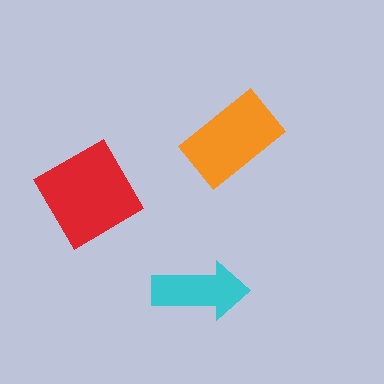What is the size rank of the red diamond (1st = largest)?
1st.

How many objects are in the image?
There are 3 objects in the image.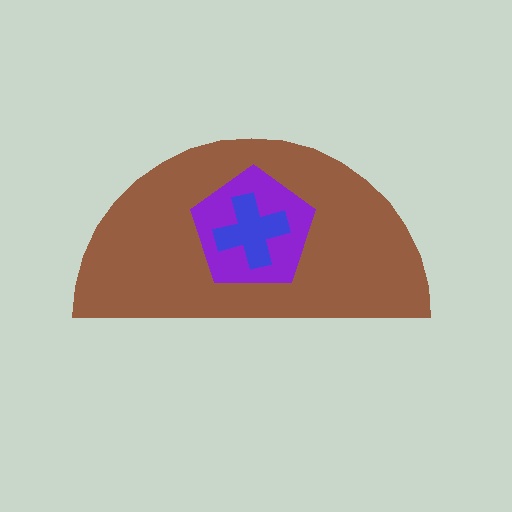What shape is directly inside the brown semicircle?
The purple pentagon.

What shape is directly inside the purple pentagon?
The blue cross.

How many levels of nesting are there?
3.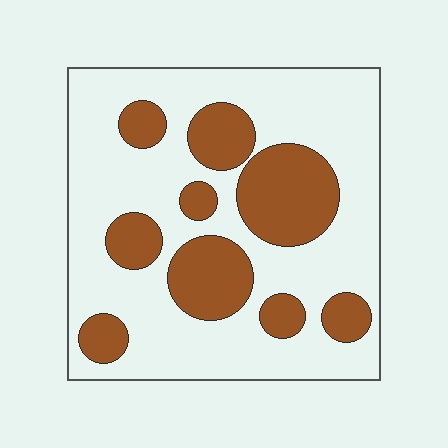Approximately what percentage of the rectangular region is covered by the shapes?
Approximately 30%.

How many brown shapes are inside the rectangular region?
9.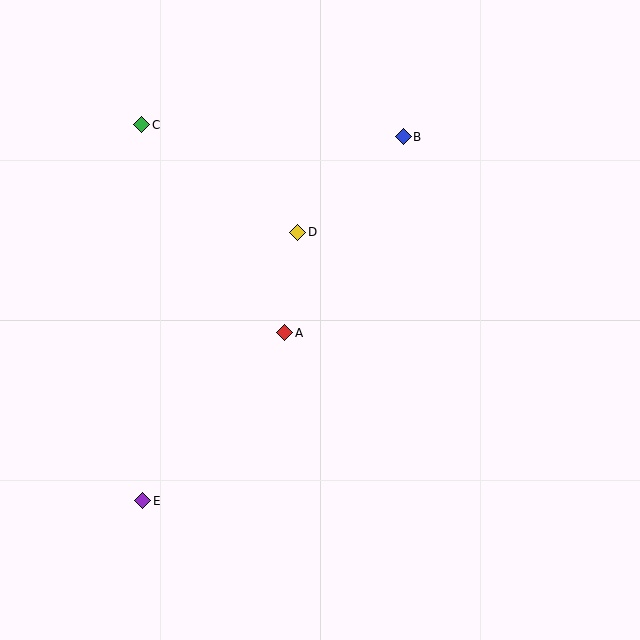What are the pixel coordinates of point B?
Point B is at (403, 137).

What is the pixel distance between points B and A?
The distance between B and A is 229 pixels.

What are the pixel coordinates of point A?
Point A is at (285, 333).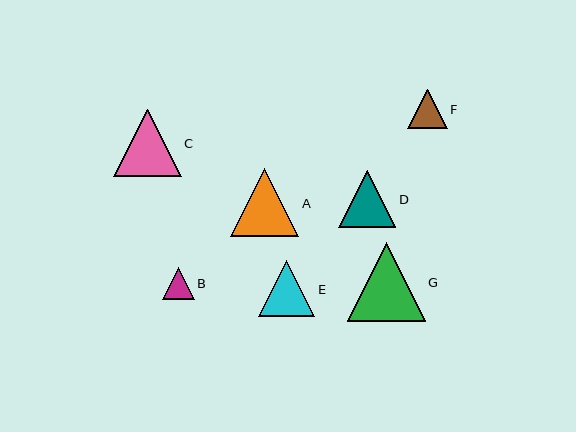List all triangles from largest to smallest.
From largest to smallest: G, A, C, D, E, F, B.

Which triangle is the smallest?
Triangle B is the smallest with a size of approximately 32 pixels.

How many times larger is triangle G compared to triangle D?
Triangle G is approximately 1.4 times the size of triangle D.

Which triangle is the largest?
Triangle G is the largest with a size of approximately 78 pixels.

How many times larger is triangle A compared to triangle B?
Triangle A is approximately 2.2 times the size of triangle B.